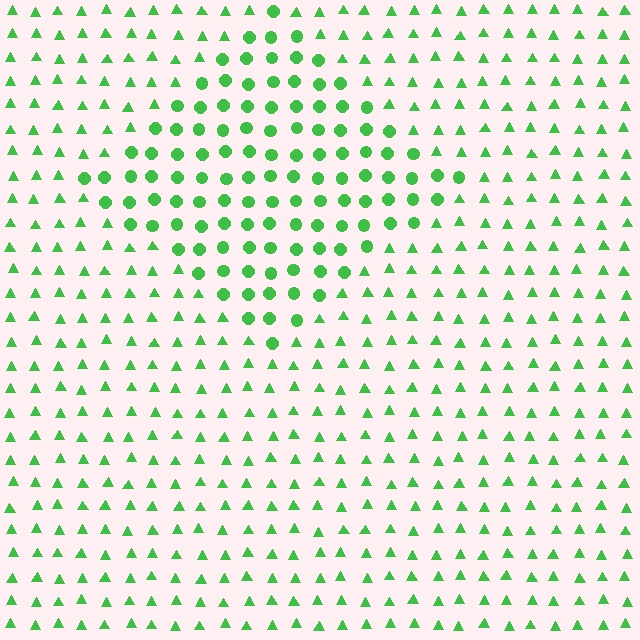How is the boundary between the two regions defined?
The boundary is defined by a change in element shape: circles inside vs. triangles outside. All elements share the same color and spacing.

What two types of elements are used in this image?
The image uses circles inside the diamond region and triangles outside it.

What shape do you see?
I see a diamond.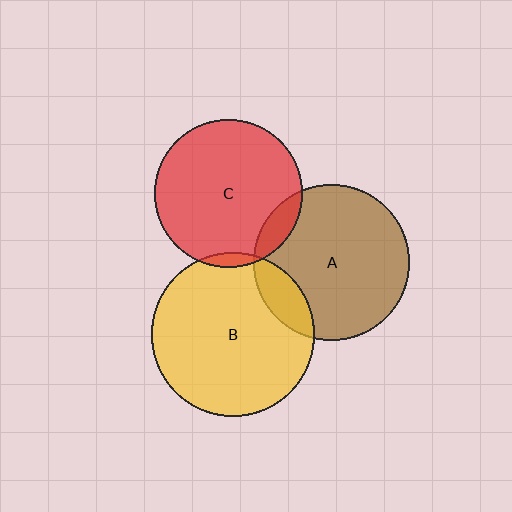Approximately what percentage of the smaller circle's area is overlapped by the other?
Approximately 10%.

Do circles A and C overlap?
Yes.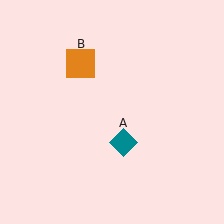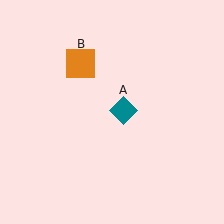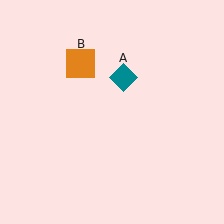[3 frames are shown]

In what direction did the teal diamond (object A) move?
The teal diamond (object A) moved up.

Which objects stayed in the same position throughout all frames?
Orange square (object B) remained stationary.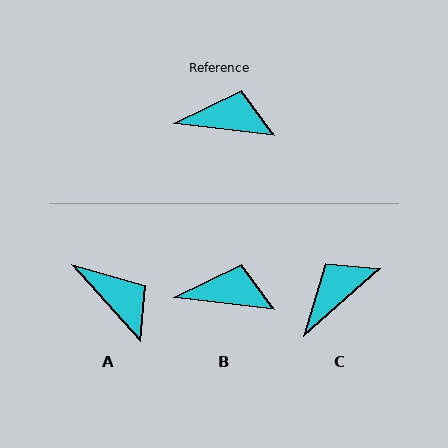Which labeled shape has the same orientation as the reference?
B.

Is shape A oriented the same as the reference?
No, it is off by about 42 degrees.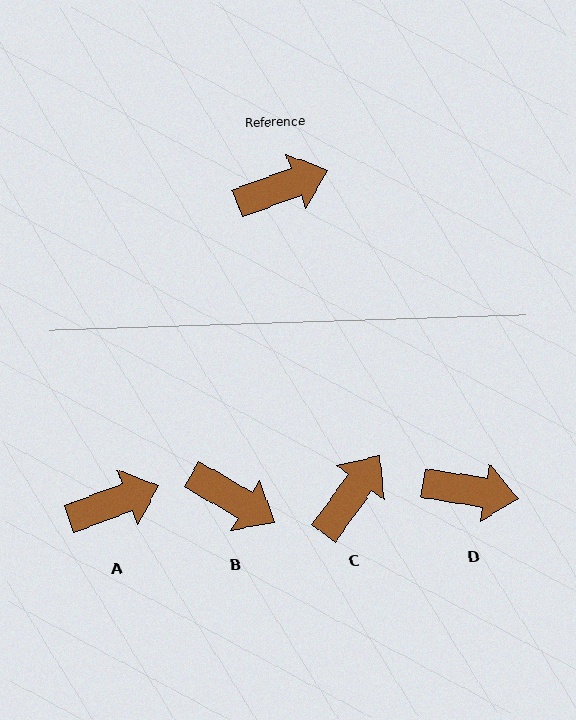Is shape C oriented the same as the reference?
No, it is off by about 34 degrees.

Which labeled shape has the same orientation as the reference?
A.